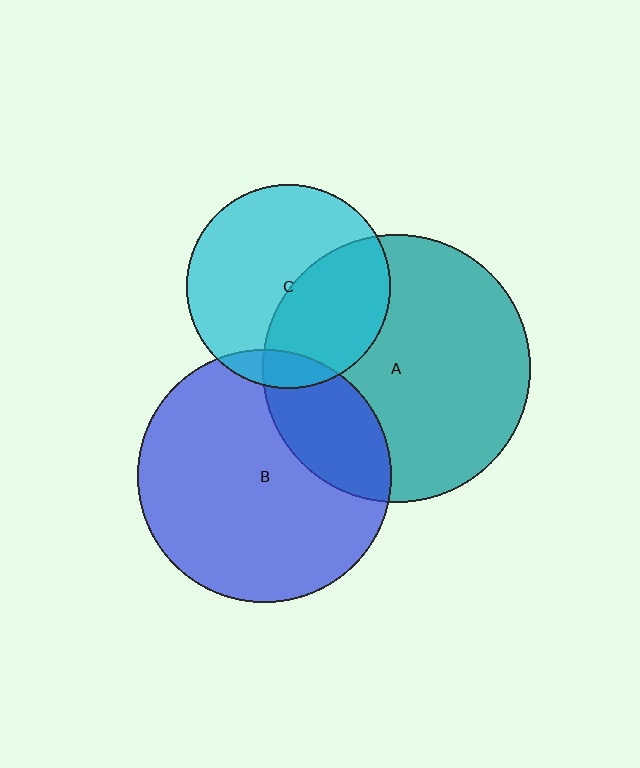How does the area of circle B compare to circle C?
Approximately 1.5 times.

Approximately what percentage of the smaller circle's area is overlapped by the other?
Approximately 10%.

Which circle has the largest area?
Circle A (teal).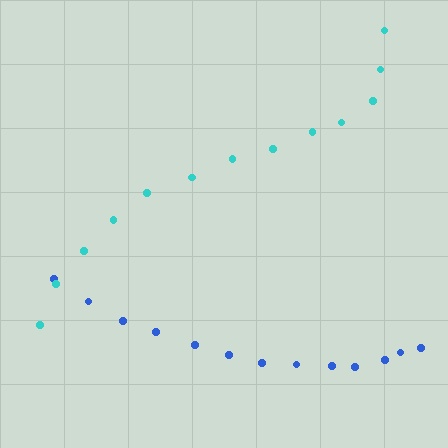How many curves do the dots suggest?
There are 2 distinct paths.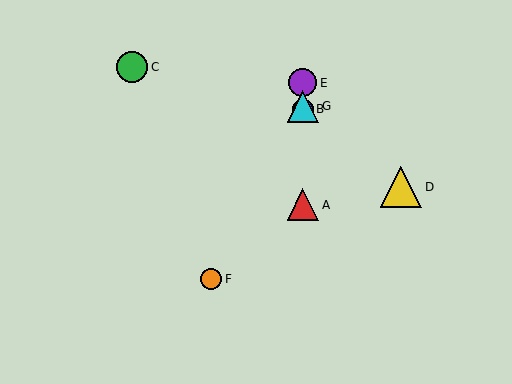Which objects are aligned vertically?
Objects A, B, E, G are aligned vertically.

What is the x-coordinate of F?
Object F is at x≈211.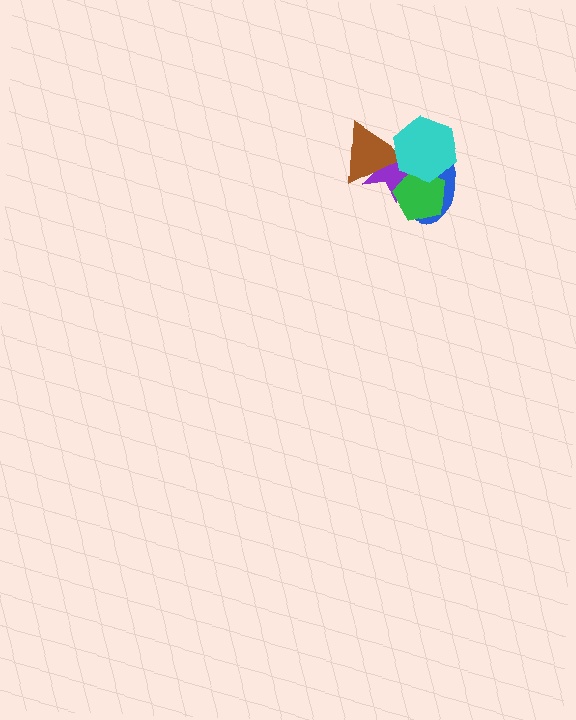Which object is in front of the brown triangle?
The cyan hexagon is in front of the brown triangle.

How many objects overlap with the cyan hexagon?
4 objects overlap with the cyan hexagon.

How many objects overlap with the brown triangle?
3 objects overlap with the brown triangle.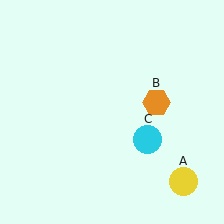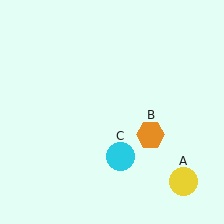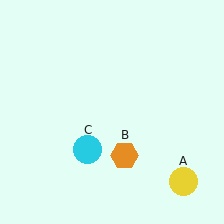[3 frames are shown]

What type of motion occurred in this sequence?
The orange hexagon (object B), cyan circle (object C) rotated clockwise around the center of the scene.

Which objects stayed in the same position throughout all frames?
Yellow circle (object A) remained stationary.